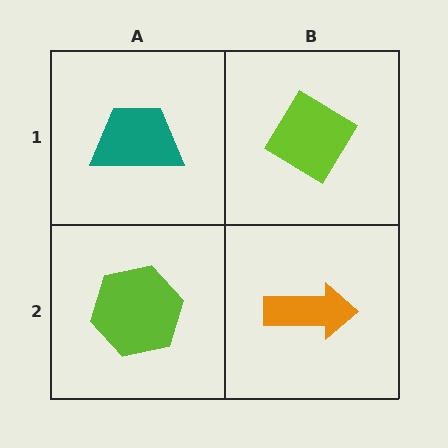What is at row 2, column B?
An orange arrow.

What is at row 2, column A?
A lime hexagon.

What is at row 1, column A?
A teal trapezoid.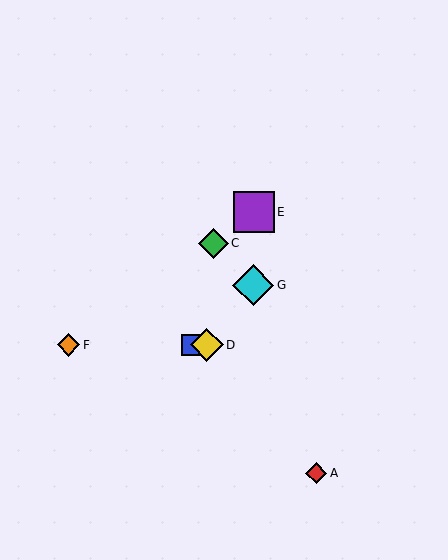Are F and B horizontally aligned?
Yes, both are at y≈345.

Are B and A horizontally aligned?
No, B is at y≈345 and A is at y≈473.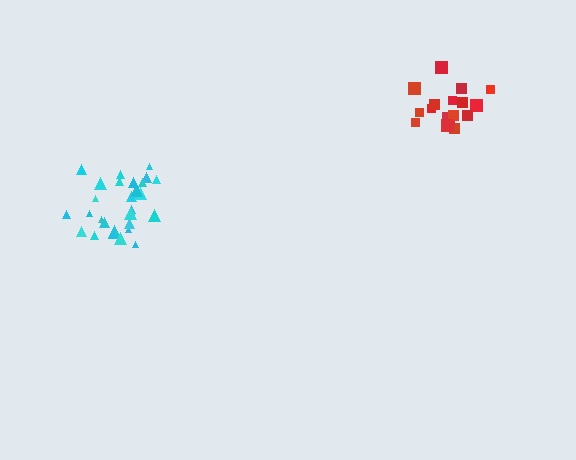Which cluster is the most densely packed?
Cyan.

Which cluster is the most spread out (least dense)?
Red.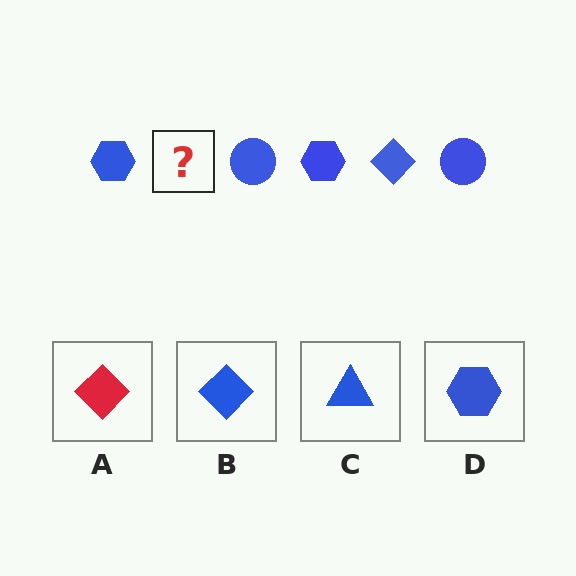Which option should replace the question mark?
Option B.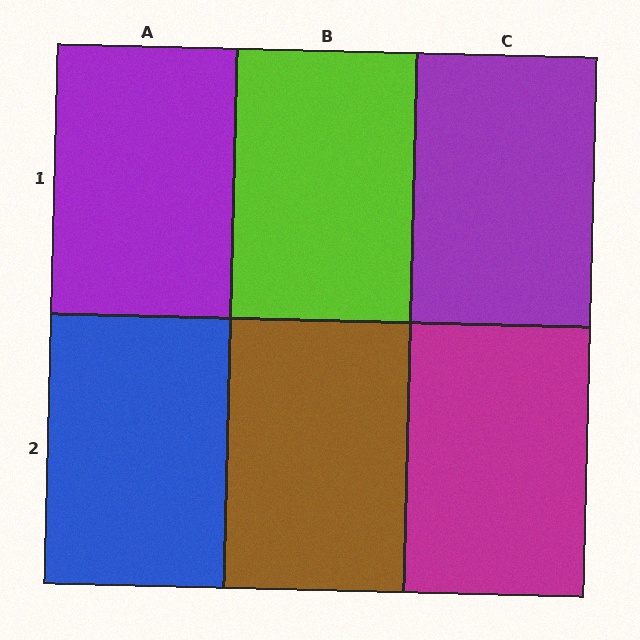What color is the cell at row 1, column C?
Purple.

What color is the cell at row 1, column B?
Lime.